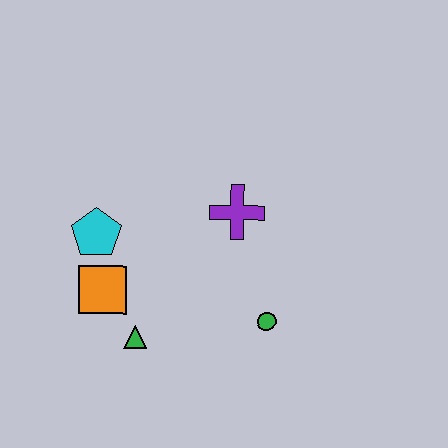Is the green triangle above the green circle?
No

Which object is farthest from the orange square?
The green circle is farthest from the orange square.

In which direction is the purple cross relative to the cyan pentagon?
The purple cross is to the right of the cyan pentagon.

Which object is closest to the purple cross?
The green circle is closest to the purple cross.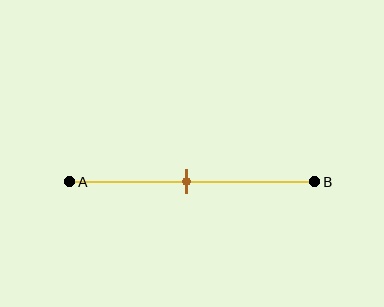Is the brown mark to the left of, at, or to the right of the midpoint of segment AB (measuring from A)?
The brown mark is approximately at the midpoint of segment AB.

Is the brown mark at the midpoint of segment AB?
Yes, the mark is approximately at the midpoint.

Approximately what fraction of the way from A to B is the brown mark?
The brown mark is approximately 50% of the way from A to B.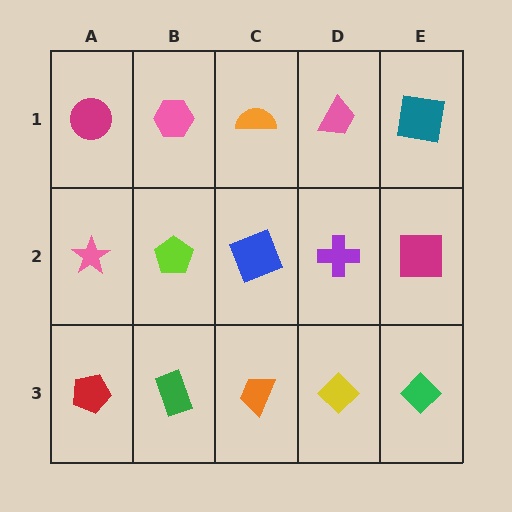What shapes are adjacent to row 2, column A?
A magenta circle (row 1, column A), a red pentagon (row 3, column A), a lime pentagon (row 2, column B).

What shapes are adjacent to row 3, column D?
A purple cross (row 2, column D), an orange trapezoid (row 3, column C), a green diamond (row 3, column E).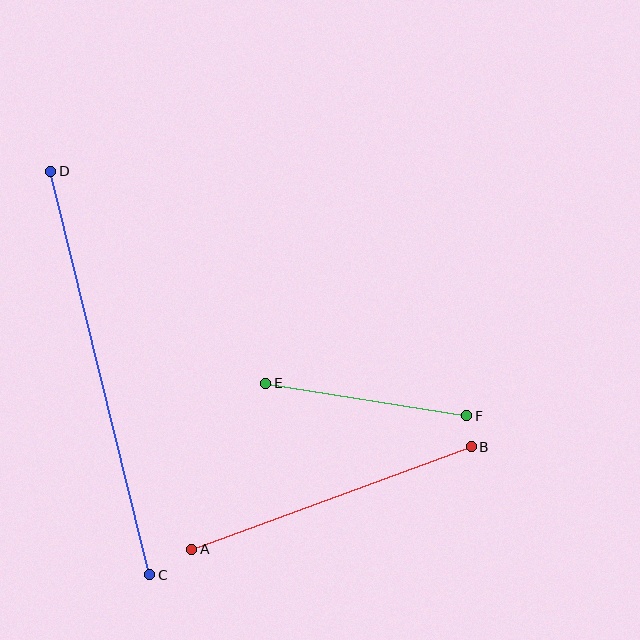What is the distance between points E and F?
The distance is approximately 204 pixels.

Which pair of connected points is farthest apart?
Points C and D are farthest apart.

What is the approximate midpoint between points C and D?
The midpoint is at approximately (100, 373) pixels.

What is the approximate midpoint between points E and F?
The midpoint is at approximately (366, 399) pixels.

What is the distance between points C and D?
The distance is approximately 416 pixels.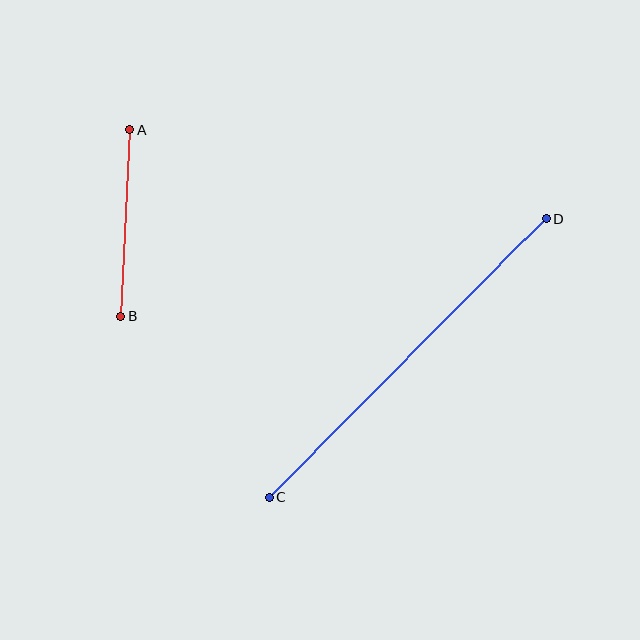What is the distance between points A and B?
The distance is approximately 187 pixels.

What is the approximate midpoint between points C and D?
The midpoint is at approximately (408, 358) pixels.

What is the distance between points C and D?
The distance is approximately 393 pixels.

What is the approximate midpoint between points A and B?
The midpoint is at approximately (126, 222) pixels.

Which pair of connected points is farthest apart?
Points C and D are farthest apart.